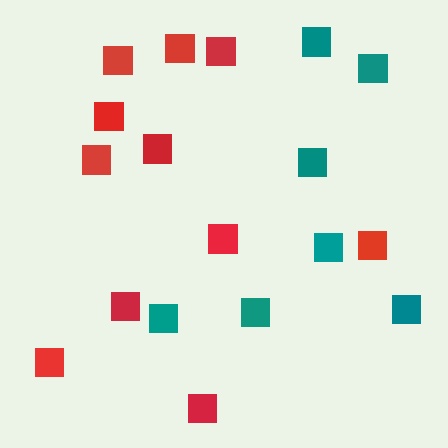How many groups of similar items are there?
There are 2 groups: one group of red squares (11) and one group of teal squares (7).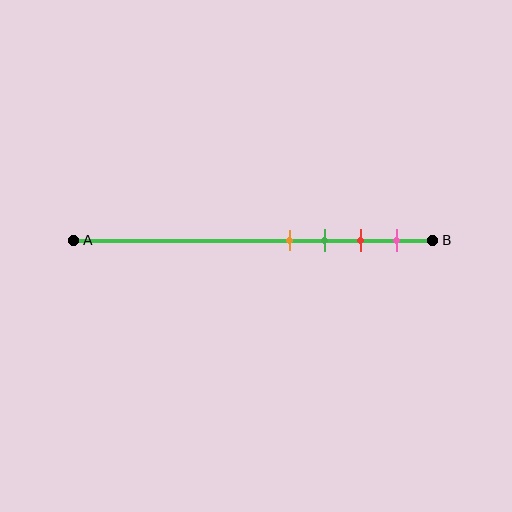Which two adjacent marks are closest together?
The orange and green marks are the closest adjacent pair.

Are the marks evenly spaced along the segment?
Yes, the marks are approximately evenly spaced.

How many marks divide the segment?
There are 4 marks dividing the segment.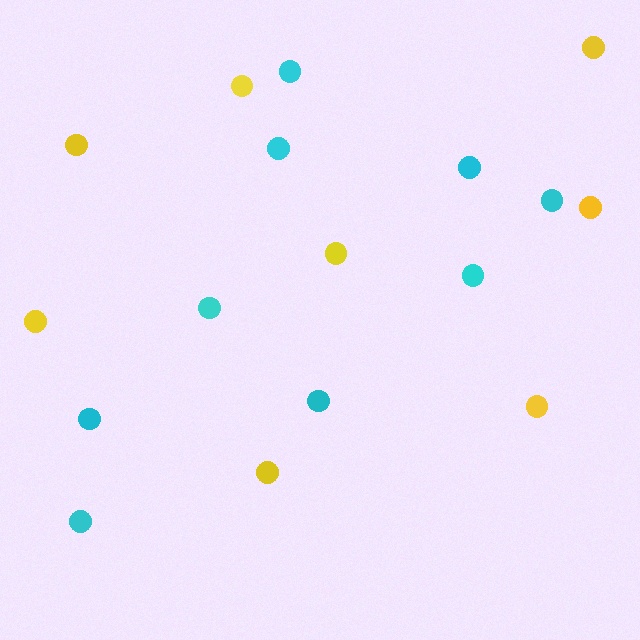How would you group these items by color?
There are 2 groups: one group of cyan circles (9) and one group of yellow circles (8).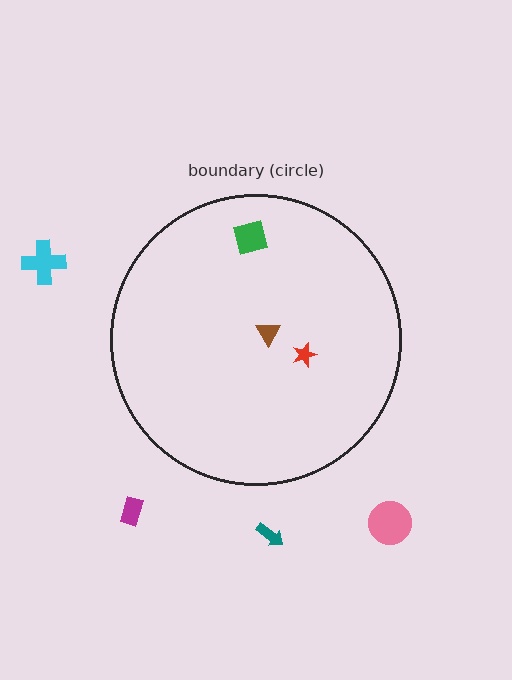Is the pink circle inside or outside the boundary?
Outside.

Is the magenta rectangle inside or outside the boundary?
Outside.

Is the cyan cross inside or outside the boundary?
Outside.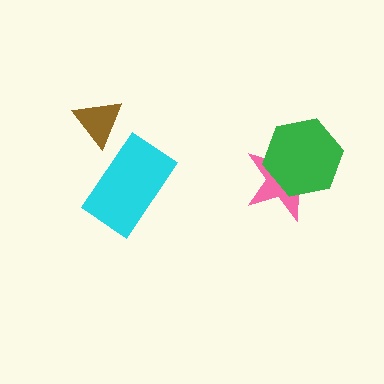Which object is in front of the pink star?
The green hexagon is in front of the pink star.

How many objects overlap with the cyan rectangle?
0 objects overlap with the cyan rectangle.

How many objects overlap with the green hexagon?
1 object overlaps with the green hexagon.